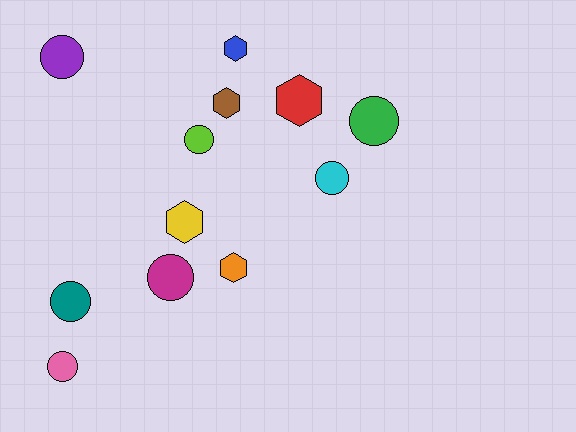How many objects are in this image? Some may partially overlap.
There are 12 objects.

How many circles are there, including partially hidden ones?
There are 7 circles.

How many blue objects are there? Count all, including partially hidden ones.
There is 1 blue object.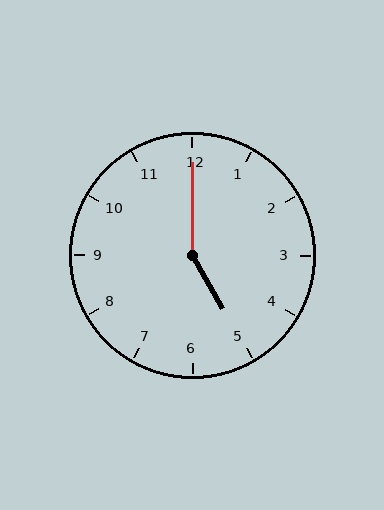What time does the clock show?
5:00.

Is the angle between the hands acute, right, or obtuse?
It is obtuse.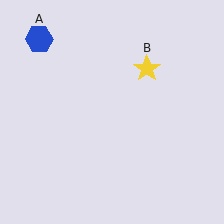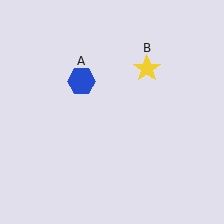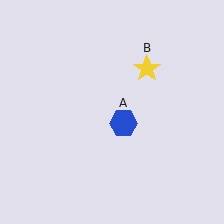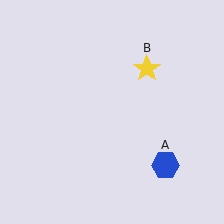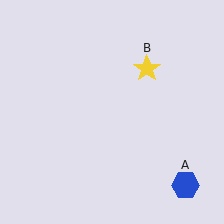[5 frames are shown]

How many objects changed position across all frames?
1 object changed position: blue hexagon (object A).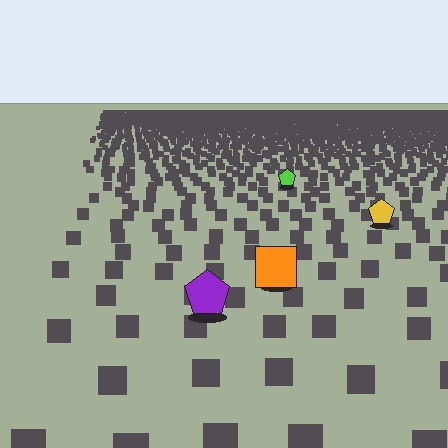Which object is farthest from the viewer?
The lime pentagon is farthest from the viewer. It appears smaller and the ground texture around it is denser.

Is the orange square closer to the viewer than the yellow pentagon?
Yes. The orange square is closer — you can tell from the texture gradient: the ground texture is coarser near it.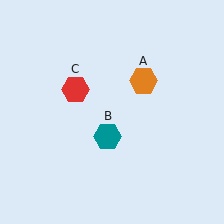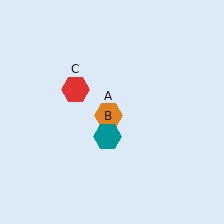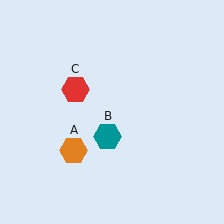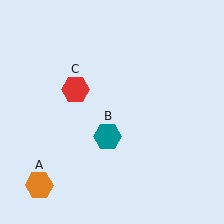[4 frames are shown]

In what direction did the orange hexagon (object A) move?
The orange hexagon (object A) moved down and to the left.